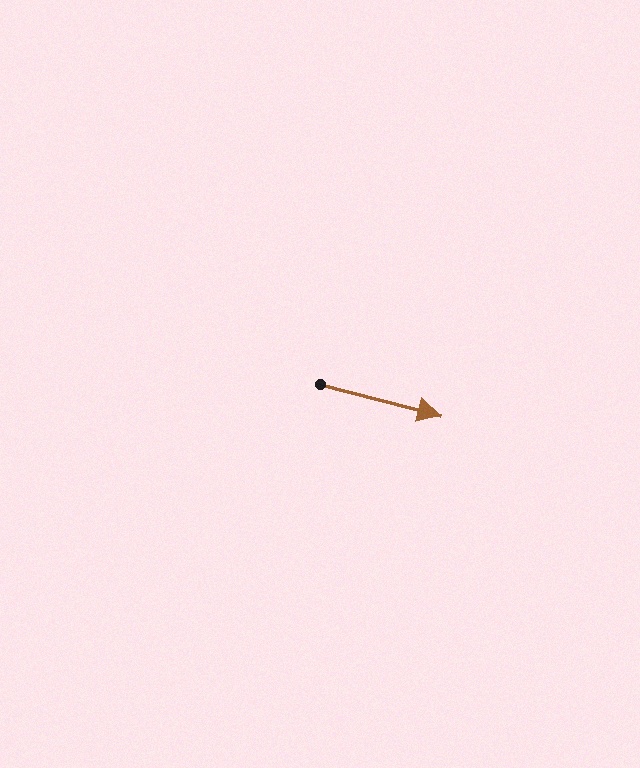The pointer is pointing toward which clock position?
Roughly 3 o'clock.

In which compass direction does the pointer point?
East.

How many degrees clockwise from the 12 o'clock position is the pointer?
Approximately 105 degrees.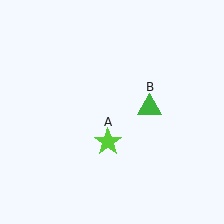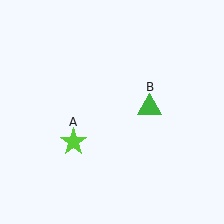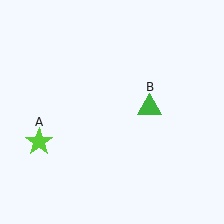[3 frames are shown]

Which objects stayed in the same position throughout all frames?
Green triangle (object B) remained stationary.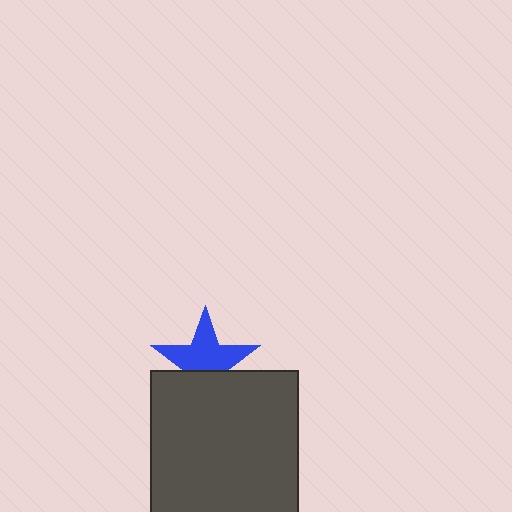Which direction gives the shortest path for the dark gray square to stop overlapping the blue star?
Moving down gives the shortest separation.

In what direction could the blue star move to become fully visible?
The blue star could move up. That would shift it out from behind the dark gray square entirely.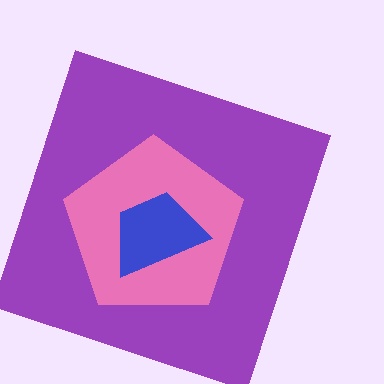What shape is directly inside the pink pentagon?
The blue trapezoid.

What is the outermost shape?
The purple square.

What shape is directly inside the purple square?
The pink pentagon.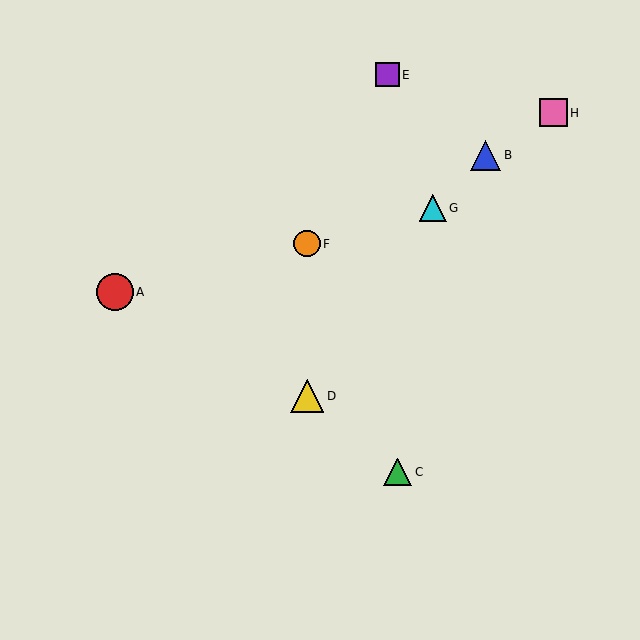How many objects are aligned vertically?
2 objects (D, F) are aligned vertically.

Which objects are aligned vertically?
Objects D, F are aligned vertically.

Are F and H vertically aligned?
No, F is at x≈307 and H is at x≈553.